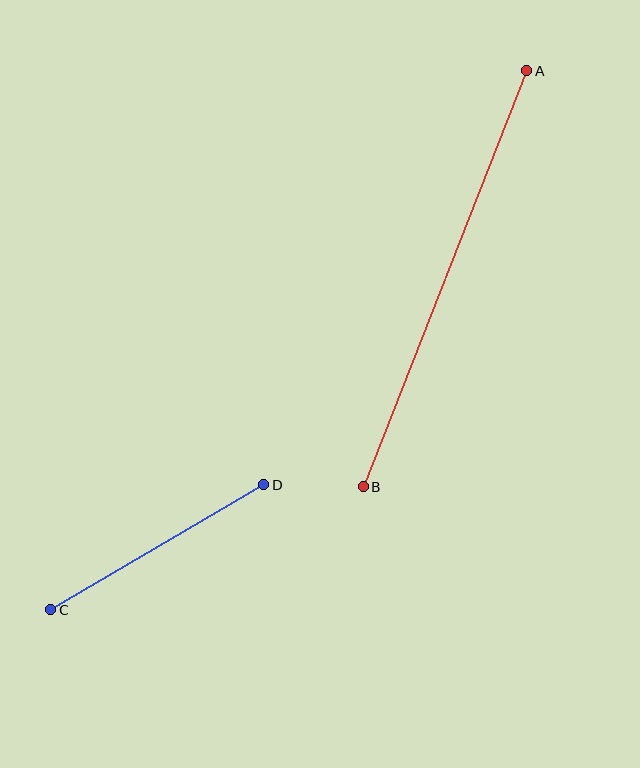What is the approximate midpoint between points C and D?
The midpoint is at approximately (157, 547) pixels.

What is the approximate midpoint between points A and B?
The midpoint is at approximately (445, 279) pixels.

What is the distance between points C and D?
The distance is approximately 247 pixels.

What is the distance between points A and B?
The distance is approximately 447 pixels.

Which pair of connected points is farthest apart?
Points A and B are farthest apart.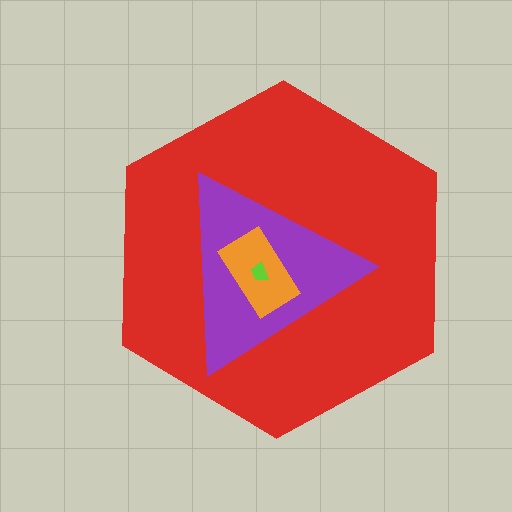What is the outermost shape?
The red hexagon.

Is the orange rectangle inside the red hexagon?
Yes.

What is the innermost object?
The lime trapezoid.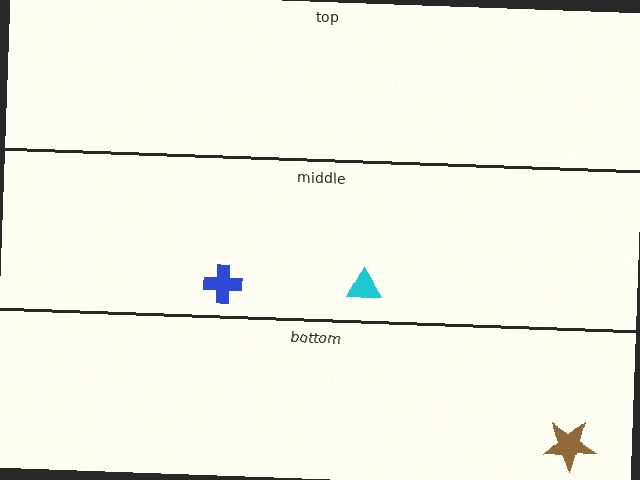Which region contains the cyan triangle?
The middle region.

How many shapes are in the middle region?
2.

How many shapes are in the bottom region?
1.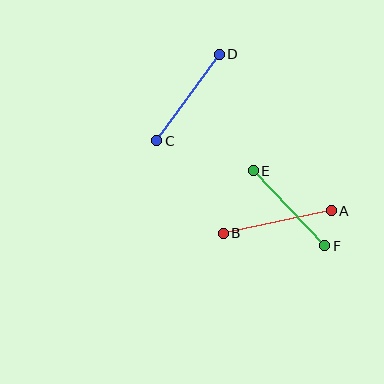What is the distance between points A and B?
The distance is approximately 110 pixels.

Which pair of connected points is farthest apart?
Points A and B are farthest apart.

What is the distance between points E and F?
The distance is approximately 104 pixels.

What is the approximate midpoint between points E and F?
The midpoint is at approximately (289, 208) pixels.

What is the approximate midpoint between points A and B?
The midpoint is at approximately (277, 222) pixels.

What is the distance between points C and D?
The distance is approximately 107 pixels.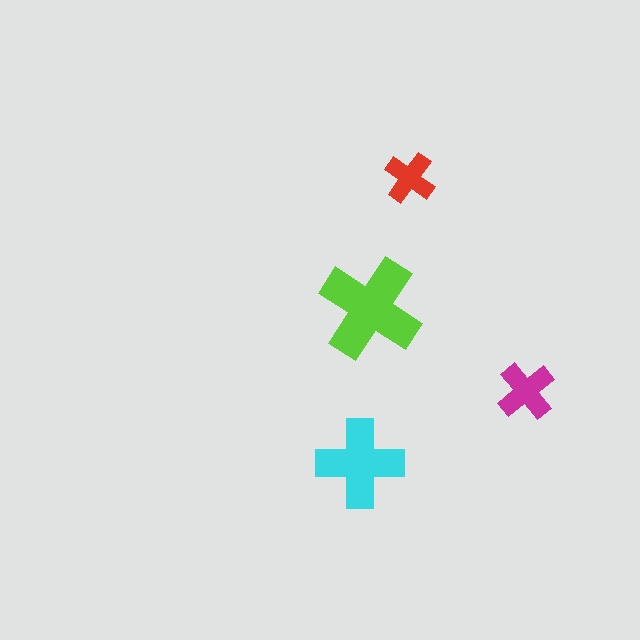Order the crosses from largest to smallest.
the lime one, the cyan one, the magenta one, the red one.